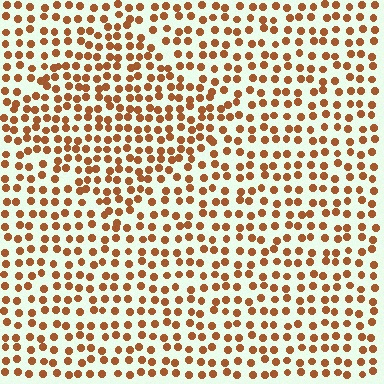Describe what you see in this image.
The image contains small brown elements arranged at two different densities. A diamond-shaped region is visible where the elements are more densely packed than the surrounding area.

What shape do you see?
I see a diamond.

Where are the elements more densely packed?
The elements are more densely packed inside the diamond boundary.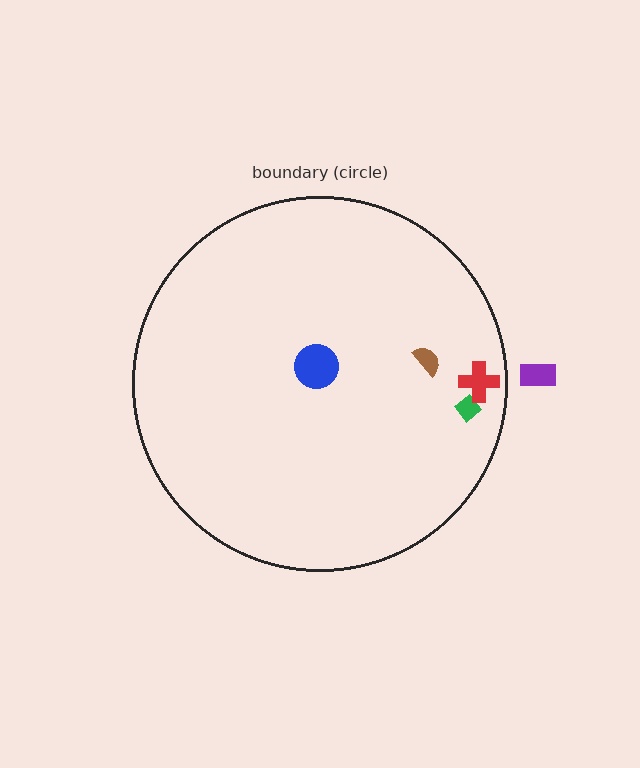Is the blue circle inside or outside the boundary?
Inside.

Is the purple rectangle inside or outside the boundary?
Outside.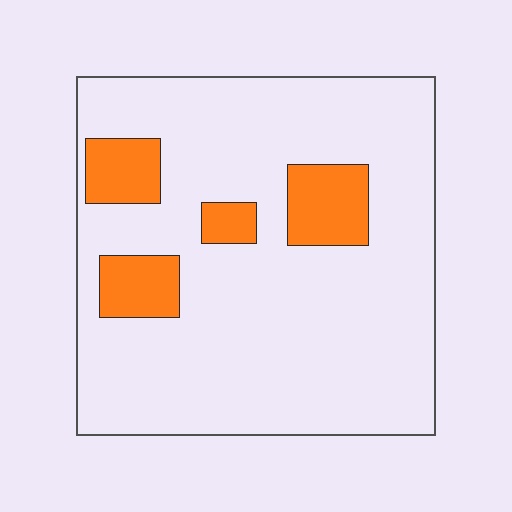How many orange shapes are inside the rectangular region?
4.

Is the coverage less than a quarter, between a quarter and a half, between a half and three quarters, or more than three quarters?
Less than a quarter.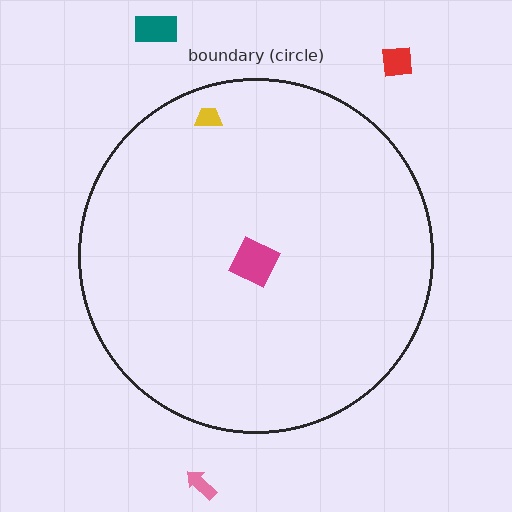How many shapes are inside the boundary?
2 inside, 3 outside.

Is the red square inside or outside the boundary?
Outside.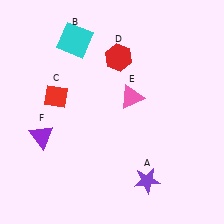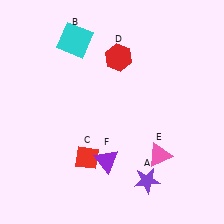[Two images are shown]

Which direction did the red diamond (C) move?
The red diamond (C) moved down.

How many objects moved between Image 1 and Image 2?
3 objects moved between the two images.